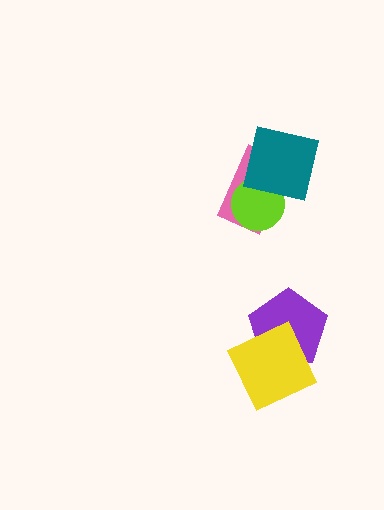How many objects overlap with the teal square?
2 objects overlap with the teal square.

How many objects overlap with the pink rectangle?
2 objects overlap with the pink rectangle.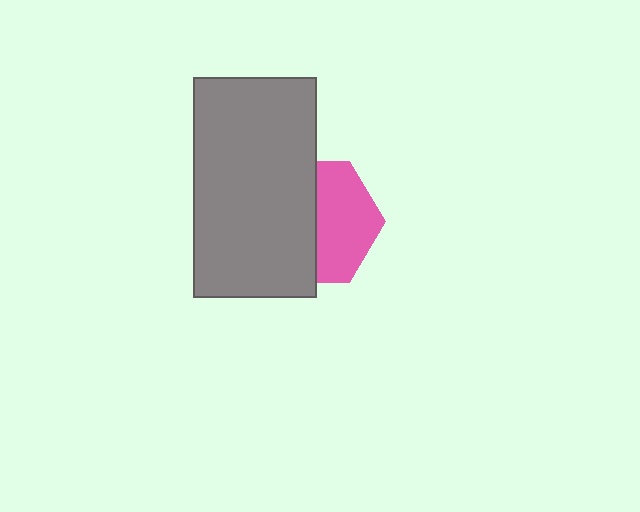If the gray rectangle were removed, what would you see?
You would see the complete pink hexagon.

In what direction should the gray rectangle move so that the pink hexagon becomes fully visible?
The gray rectangle should move left. That is the shortest direction to clear the overlap and leave the pink hexagon fully visible.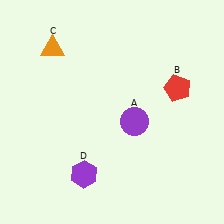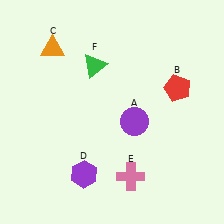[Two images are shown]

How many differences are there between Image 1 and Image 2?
There are 2 differences between the two images.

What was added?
A pink cross (E), a green triangle (F) were added in Image 2.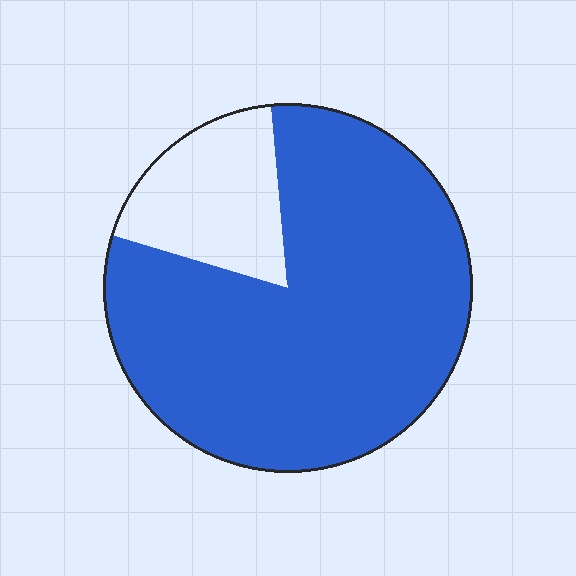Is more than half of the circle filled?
Yes.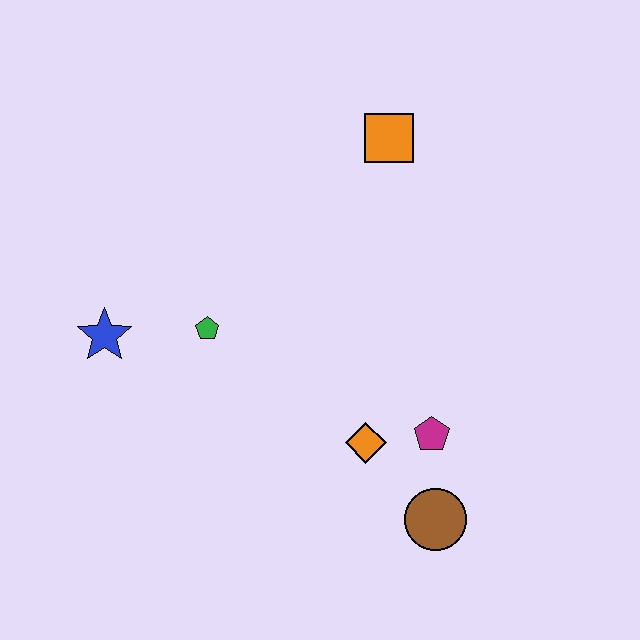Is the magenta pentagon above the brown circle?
Yes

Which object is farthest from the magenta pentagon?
The blue star is farthest from the magenta pentagon.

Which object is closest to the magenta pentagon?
The orange diamond is closest to the magenta pentagon.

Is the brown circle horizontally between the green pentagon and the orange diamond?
No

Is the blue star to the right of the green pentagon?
No